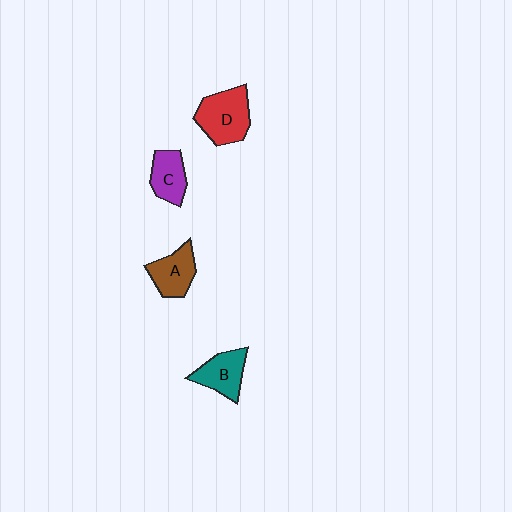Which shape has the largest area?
Shape D (red).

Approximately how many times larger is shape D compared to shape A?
Approximately 1.4 times.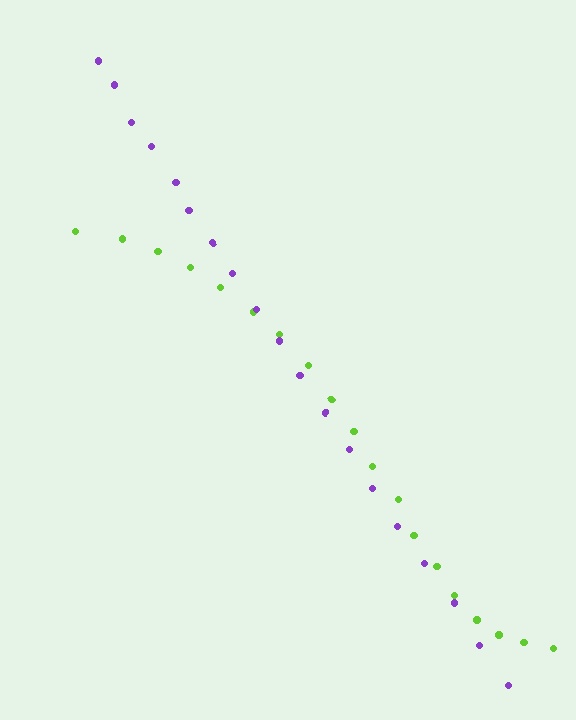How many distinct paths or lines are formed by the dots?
There are 2 distinct paths.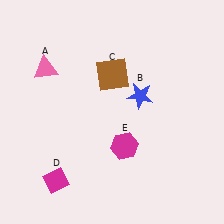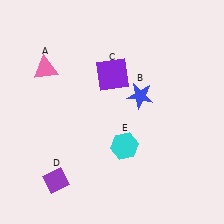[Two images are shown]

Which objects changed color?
C changed from brown to purple. D changed from magenta to purple. E changed from magenta to cyan.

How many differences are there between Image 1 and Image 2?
There are 3 differences between the two images.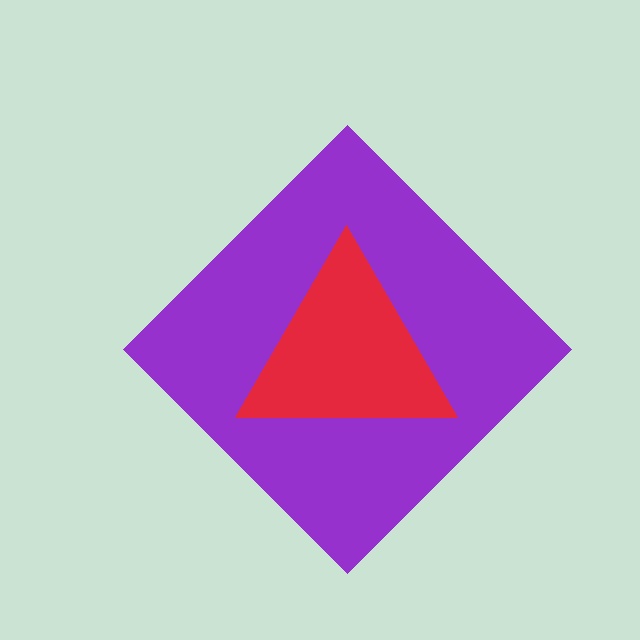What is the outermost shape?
The purple diamond.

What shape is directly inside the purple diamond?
The red triangle.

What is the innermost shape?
The red triangle.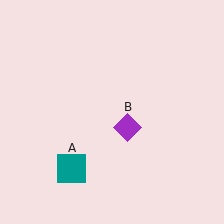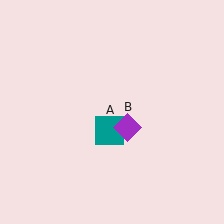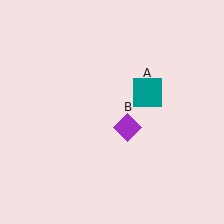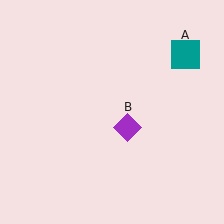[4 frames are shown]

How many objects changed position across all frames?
1 object changed position: teal square (object A).